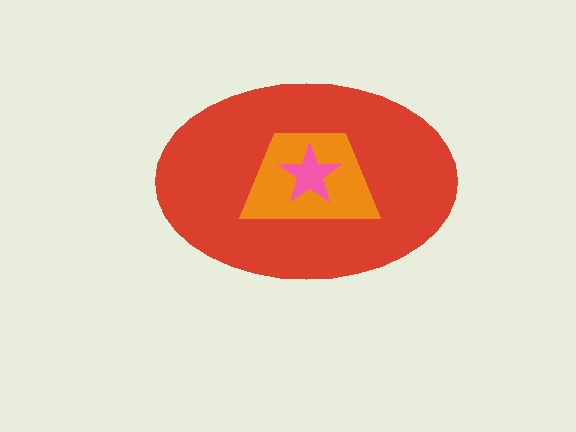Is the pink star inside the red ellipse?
Yes.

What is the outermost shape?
The red ellipse.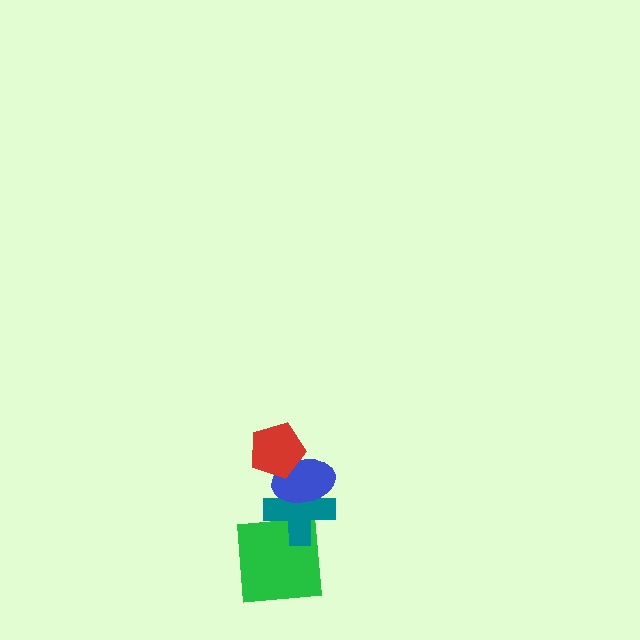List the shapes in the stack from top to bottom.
From top to bottom: the red pentagon, the blue ellipse, the teal cross, the green square.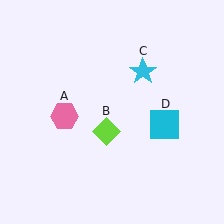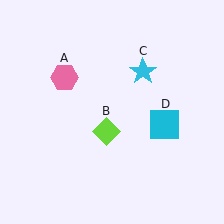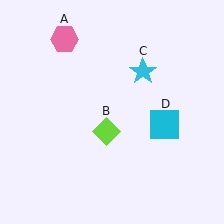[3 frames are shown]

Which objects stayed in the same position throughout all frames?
Lime diamond (object B) and cyan star (object C) and cyan square (object D) remained stationary.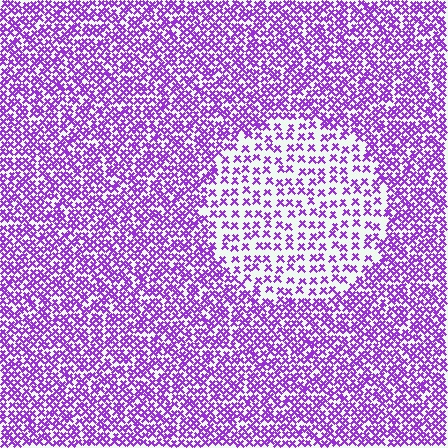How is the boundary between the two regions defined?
The boundary is defined by a change in element density (approximately 2.2x ratio). All elements are the same color, size, and shape.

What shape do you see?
I see a circle.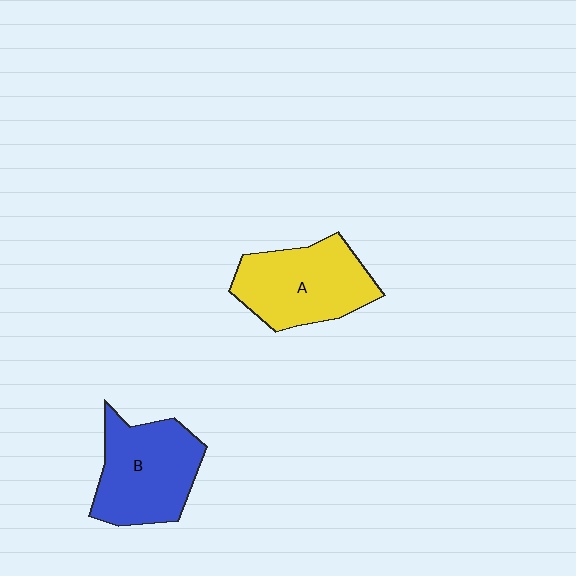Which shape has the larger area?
Shape B (blue).